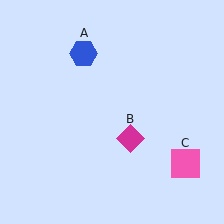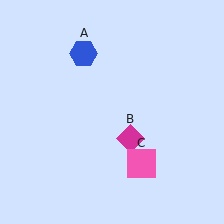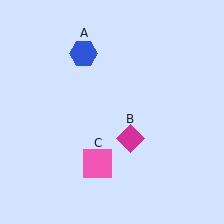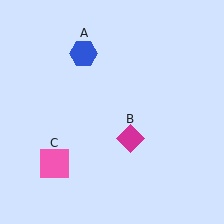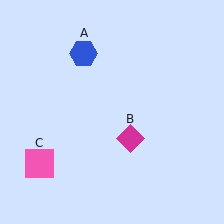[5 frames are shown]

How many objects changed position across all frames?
1 object changed position: pink square (object C).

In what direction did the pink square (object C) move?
The pink square (object C) moved left.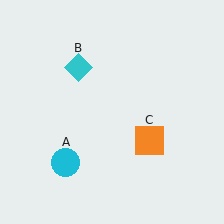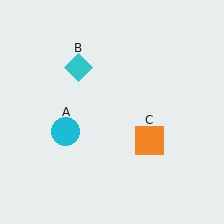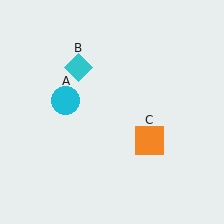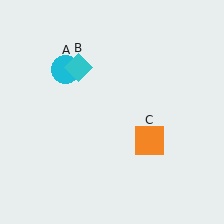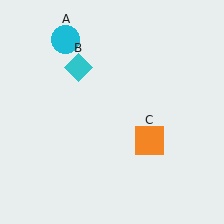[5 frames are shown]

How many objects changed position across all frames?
1 object changed position: cyan circle (object A).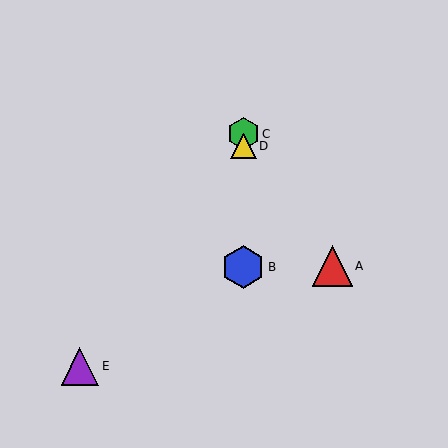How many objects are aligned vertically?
3 objects (B, C, D) are aligned vertically.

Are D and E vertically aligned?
No, D is at x≈243 and E is at x≈80.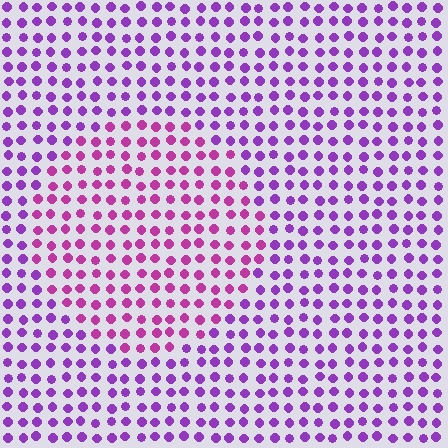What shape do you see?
I see a circle.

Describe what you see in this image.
The image is filled with small purple elements in a uniform arrangement. A circle-shaped region is visible where the elements are tinted to a slightly different hue, forming a subtle color boundary.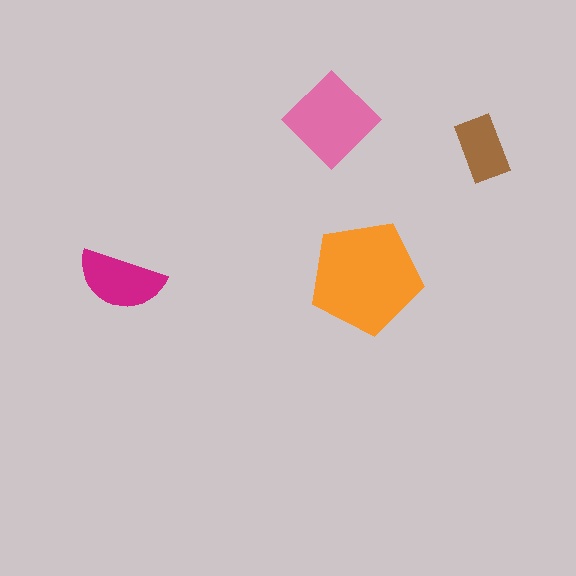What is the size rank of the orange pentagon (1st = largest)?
1st.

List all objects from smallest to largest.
The brown rectangle, the magenta semicircle, the pink diamond, the orange pentagon.